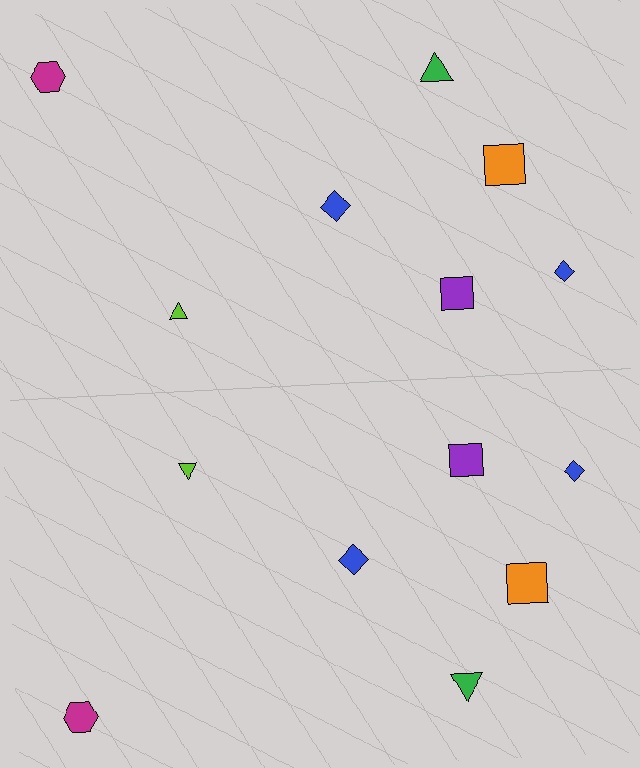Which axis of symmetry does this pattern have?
The pattern has a horizontal axis of symmetry running through the center of the image.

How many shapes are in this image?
There are 14 shapes in this image.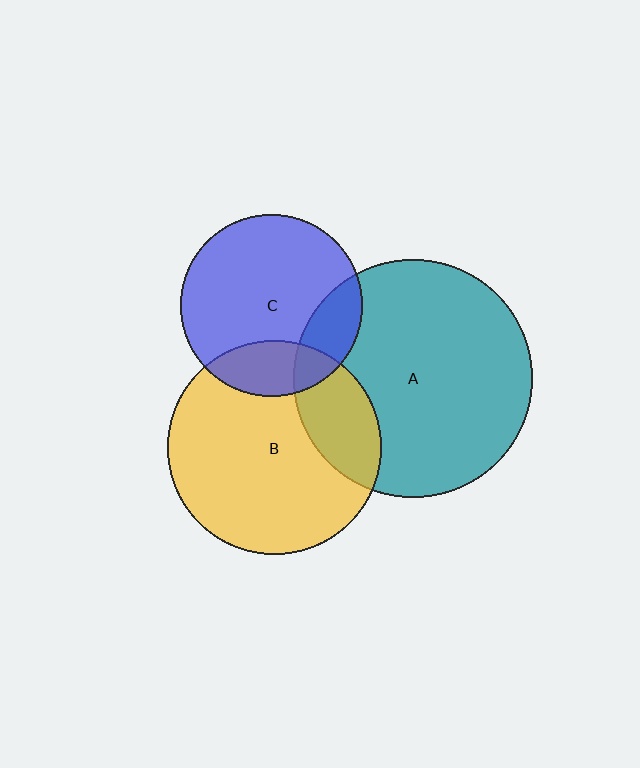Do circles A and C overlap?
Yes.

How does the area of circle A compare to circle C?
Approximately 1.7 times.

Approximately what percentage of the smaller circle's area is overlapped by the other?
Approximately 20%.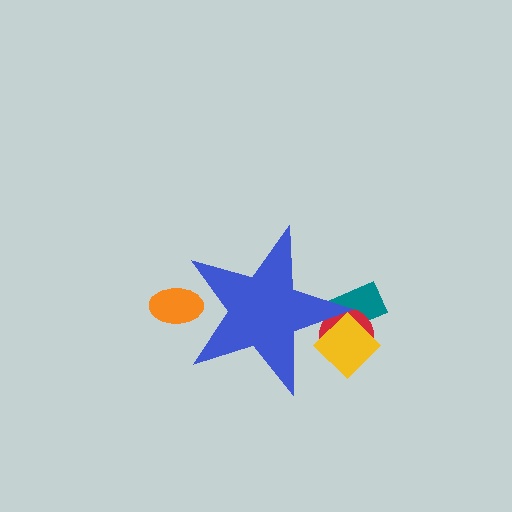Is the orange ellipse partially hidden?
Yes, the orange ellipse is partially hidden behind the blue star.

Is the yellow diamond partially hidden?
Yes, the yellow diamond is partially hidden behind the blue star.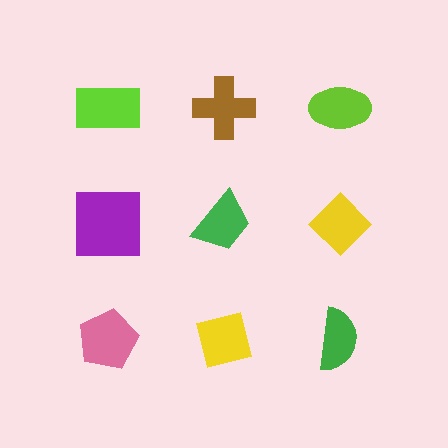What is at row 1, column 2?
A brown cross.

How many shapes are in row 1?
3 shapes.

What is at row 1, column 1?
A lime rectangle.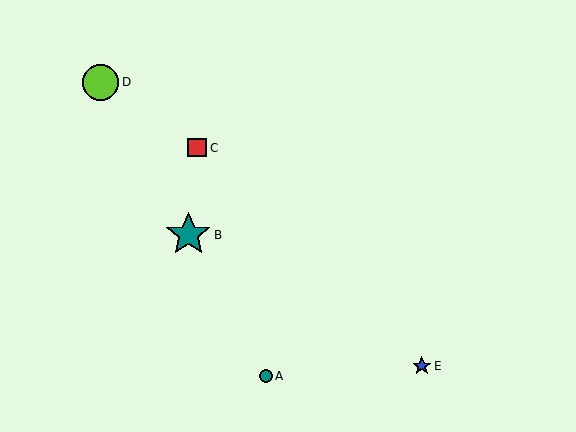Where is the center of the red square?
The center of the red square is at (197, 148).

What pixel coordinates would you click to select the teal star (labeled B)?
Click at (188, 235) to select the teal star B.